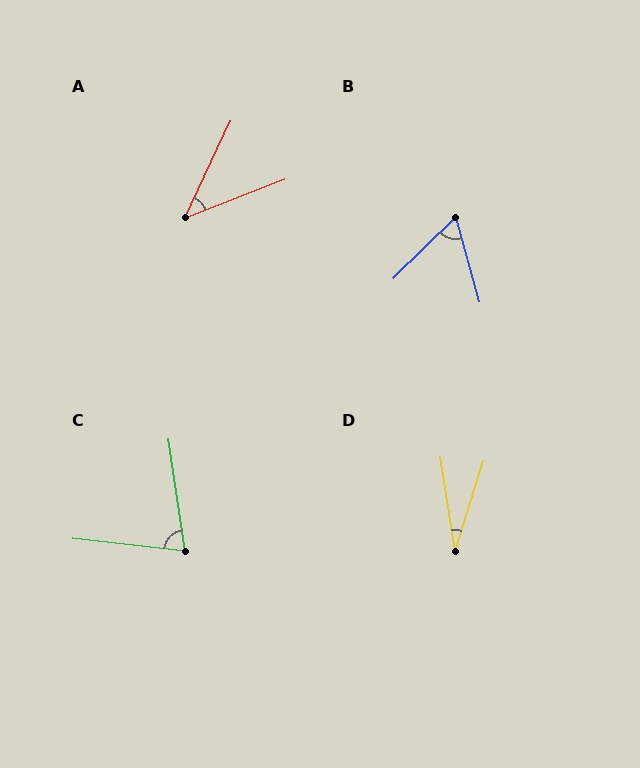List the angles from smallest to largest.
D (26°), A (43°), B (61°), C (75°).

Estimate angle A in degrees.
Approximately 43 degrees.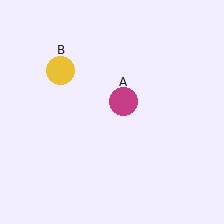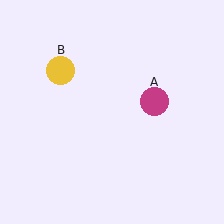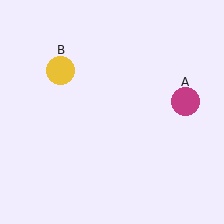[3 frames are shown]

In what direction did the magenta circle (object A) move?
The magenta circle (object A) moved right.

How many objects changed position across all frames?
1 object changed position: magenta circle (object A).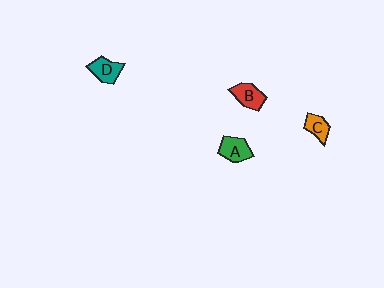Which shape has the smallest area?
Shape C (orange).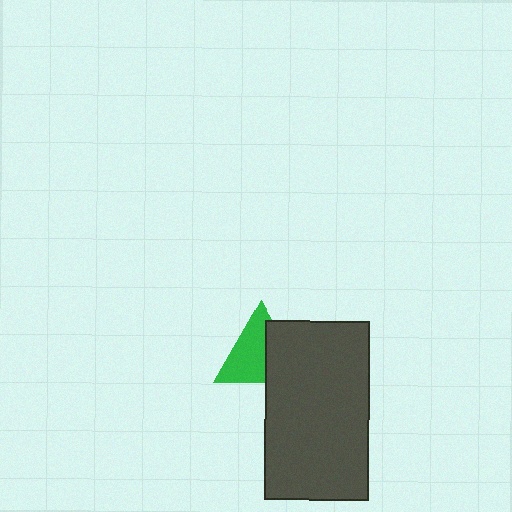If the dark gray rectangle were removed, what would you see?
You would see the complete green triangle.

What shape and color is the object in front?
The object in front is a dark gray rectangle.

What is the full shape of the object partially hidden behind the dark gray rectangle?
The partially hidden object is a green triangle.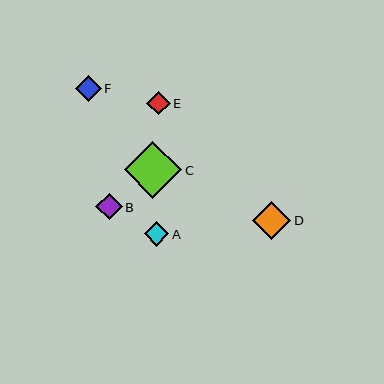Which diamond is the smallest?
Diamond E is the smallest with a size of approximately 23 pixels.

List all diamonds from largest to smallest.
From largest to smallest: C, D, B, F, A, E.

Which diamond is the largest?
Diamond C is the largest with a size of approximately 58 pixels.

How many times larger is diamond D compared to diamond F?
Diamond D is approximately 1.5 times the size of diamond F.